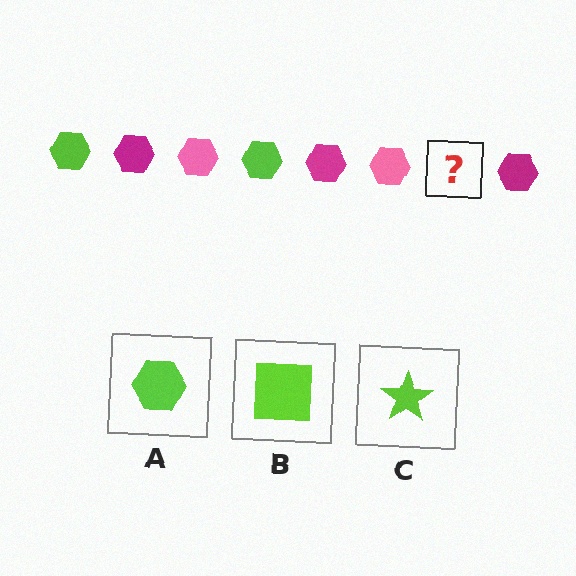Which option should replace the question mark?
Option A.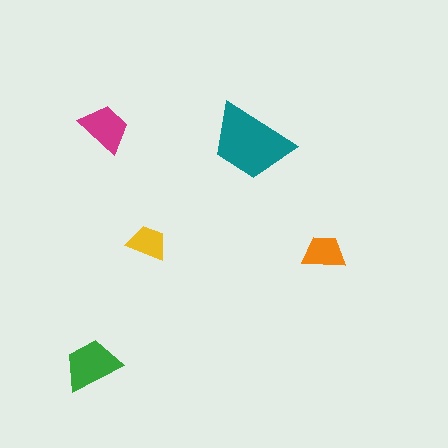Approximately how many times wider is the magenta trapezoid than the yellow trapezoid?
About 1.5 times wider.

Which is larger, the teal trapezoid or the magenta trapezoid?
The teal one.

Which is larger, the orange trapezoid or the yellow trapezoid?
The orange one.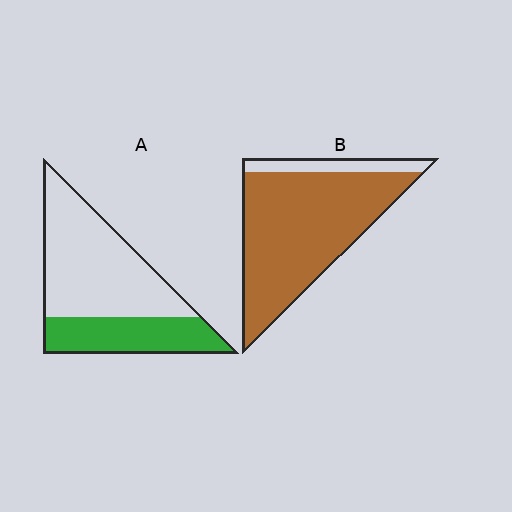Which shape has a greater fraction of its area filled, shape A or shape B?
Shape B.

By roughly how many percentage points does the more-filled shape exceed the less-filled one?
By roughly 50 percentage points (B over A).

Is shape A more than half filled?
No.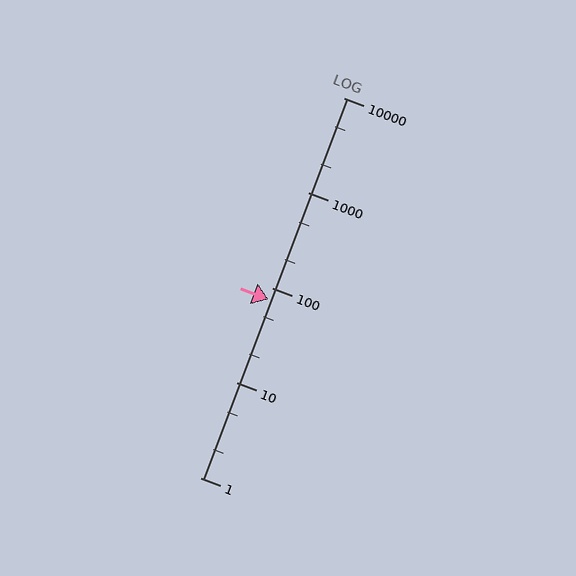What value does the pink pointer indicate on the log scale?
The pointer indicates approximately 76.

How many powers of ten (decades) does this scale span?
The scale spans 4 decades, from 1 to 10000.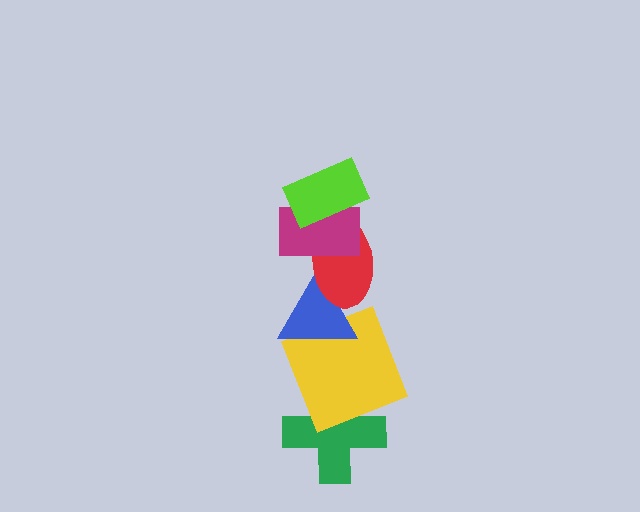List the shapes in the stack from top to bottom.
From top to bottom: the lime rectangle, the magenta rectangle, the red ellipse, the blue triangle, the yellow square, the green cross.